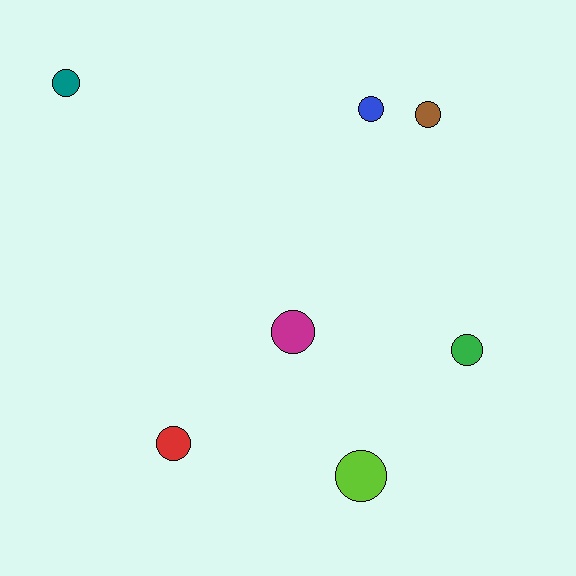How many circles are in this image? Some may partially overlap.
There are 7 circles.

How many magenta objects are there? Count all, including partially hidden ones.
There is 1 magenta object.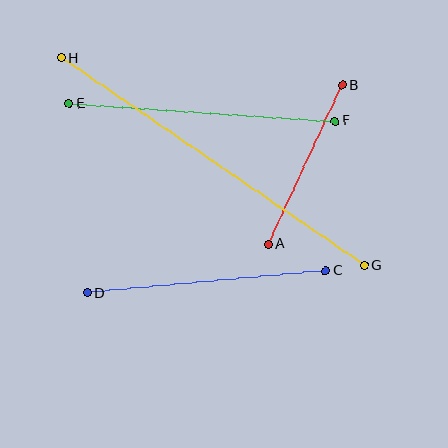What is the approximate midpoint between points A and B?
The midpoint is at approximately (305, 165) pixels.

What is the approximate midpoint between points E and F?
The midpoint is at approximately (202, 112) pixels.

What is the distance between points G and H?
The distance is approximately 367 pixels.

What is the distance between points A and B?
The distance is approximately 175 pixels.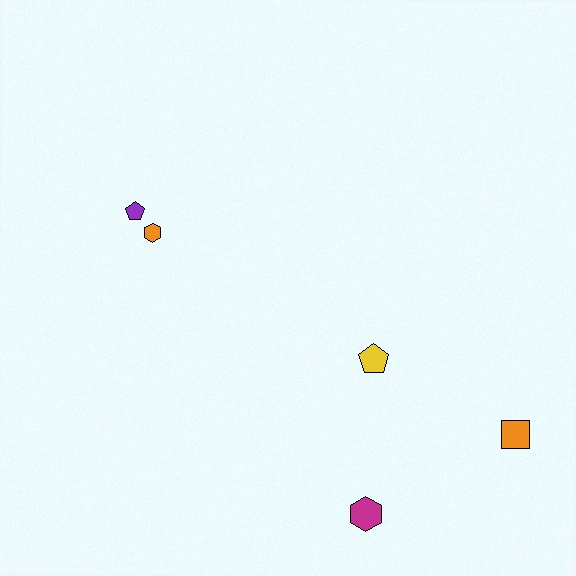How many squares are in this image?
There is 1 square.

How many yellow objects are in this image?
There is 1 yellow object.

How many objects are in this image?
There are 5 objects.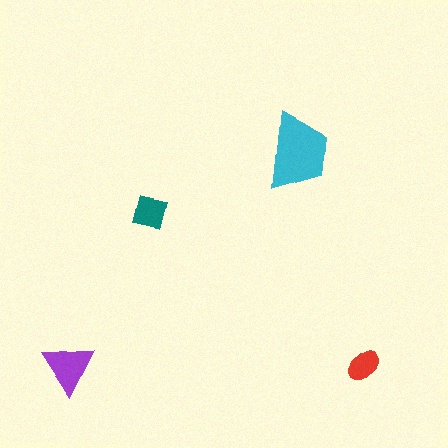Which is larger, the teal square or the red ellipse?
The teal square.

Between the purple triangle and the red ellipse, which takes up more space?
The purple triangle.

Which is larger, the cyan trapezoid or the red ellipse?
The cyan trapezoid.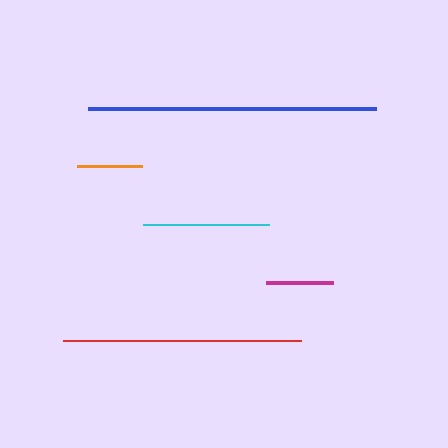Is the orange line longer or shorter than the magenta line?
The magenta line is longer than the orange line.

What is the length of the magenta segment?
The magenta segment is approximately 67 pixels long.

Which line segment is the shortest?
The orange line is the shortest at approximately 65 pixels.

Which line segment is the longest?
The blue line is the longest at approximately 288 pixels.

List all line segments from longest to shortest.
From longest to shortest: blue, red, cyan, magenta, orange.